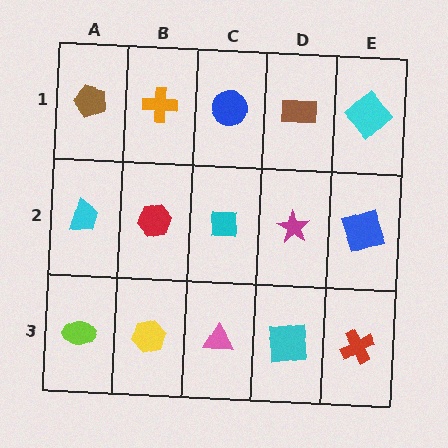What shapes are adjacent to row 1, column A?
A cyan trapezoid (row 2, column A), an orange cross (row 1, column B).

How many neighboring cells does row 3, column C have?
3.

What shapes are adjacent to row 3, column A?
A cyan trapezoid (row 2, column A), a yellow hexagon (row 3, column B).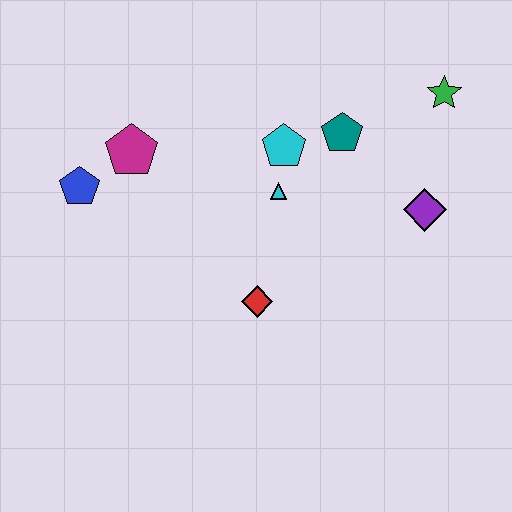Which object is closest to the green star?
The teal pentagon is closest to the green star.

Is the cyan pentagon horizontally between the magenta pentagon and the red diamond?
No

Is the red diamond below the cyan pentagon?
Yes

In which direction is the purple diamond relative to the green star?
The purple diamond is below the green star.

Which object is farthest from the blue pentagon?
The green star is farthest from the blue pentagon.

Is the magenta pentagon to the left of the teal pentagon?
Yes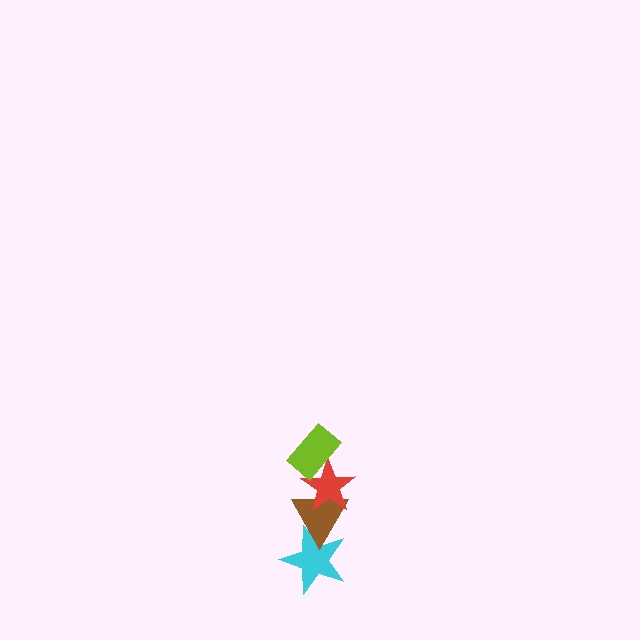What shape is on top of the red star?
The lime rectangle is on top of the red star.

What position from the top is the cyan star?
The cyan star is 4th from the top.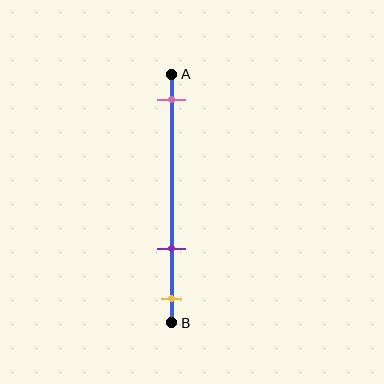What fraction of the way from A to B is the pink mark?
The pink mark is approximately 10% (0.1) of the way from A to B.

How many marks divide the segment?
There are 3 marks dividing the segment.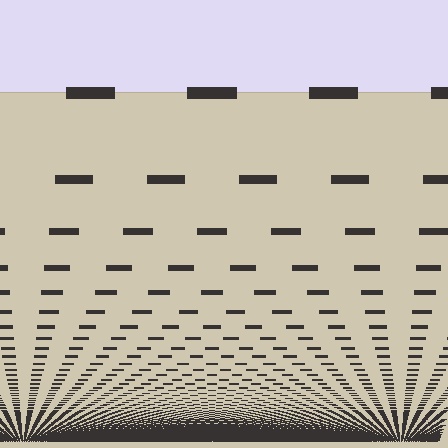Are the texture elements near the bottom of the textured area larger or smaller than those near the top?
Smaller. The gradient is inverted — elements near the bottom are smaller and denser.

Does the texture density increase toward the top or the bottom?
Density increases toward the bottom.